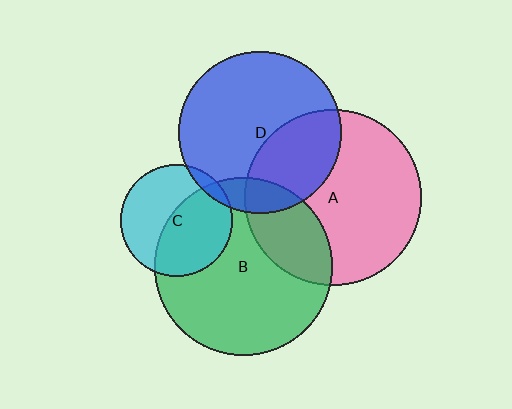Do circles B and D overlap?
Yes.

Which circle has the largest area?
Circle B (green).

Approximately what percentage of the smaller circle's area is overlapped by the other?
Approximately 10%.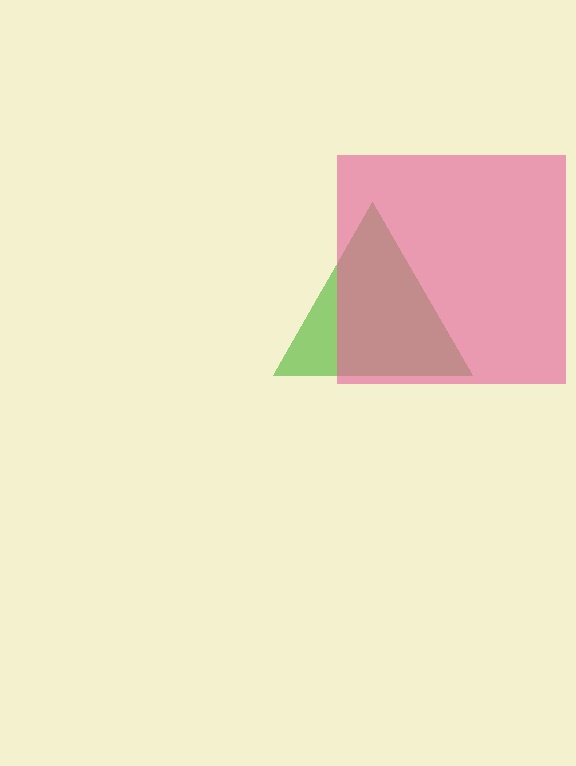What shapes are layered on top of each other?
The layered shapes are: a lime triangle, a pink square.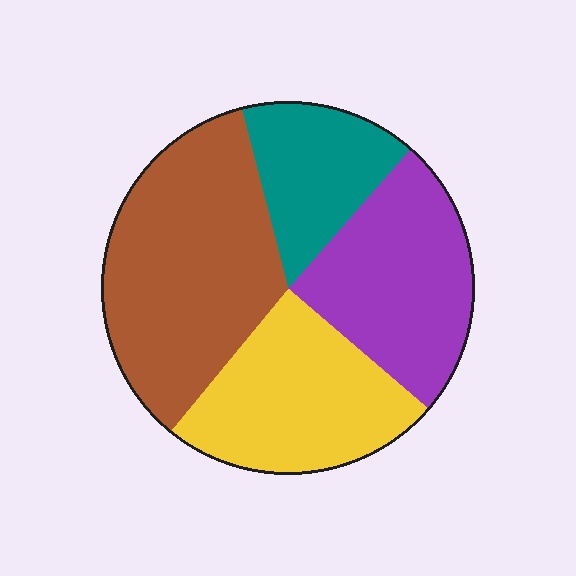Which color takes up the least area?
Teal, at roughly 15%.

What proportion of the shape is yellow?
Yellow covers 25% of the shape.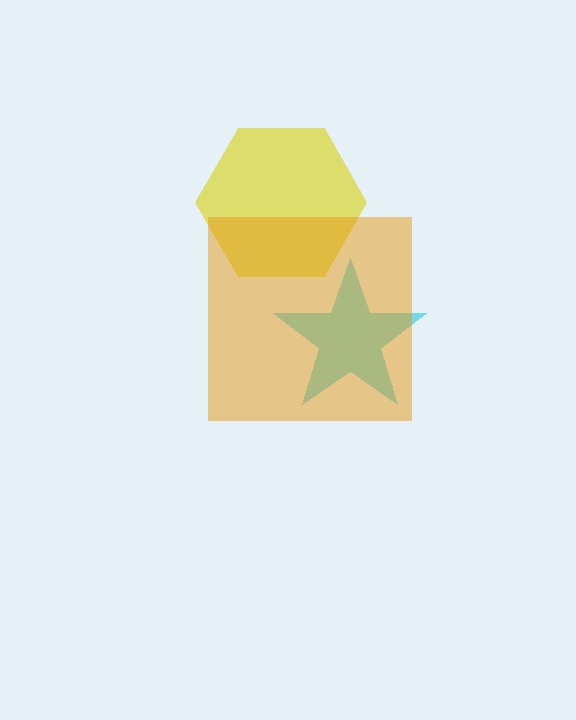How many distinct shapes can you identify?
There are 3 distinct shapes: a cyan star, a yellow hexagon, an orange square.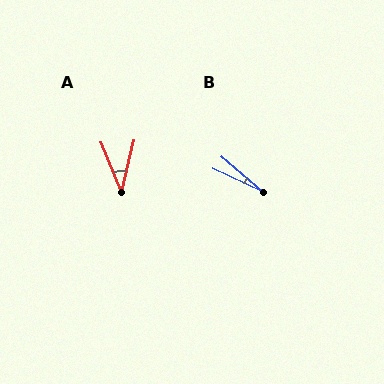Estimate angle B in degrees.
Approximately 16 degrees.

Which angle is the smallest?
B, at approximately 16 degrees.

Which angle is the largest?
A, at approximately 35 degrees.